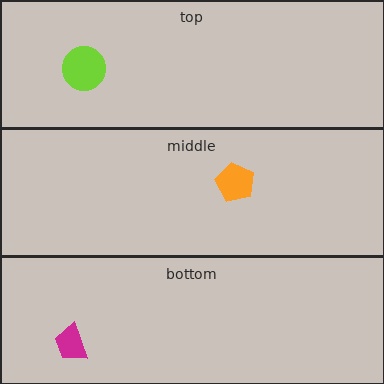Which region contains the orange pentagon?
The middle region.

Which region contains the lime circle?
The top region.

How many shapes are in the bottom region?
1.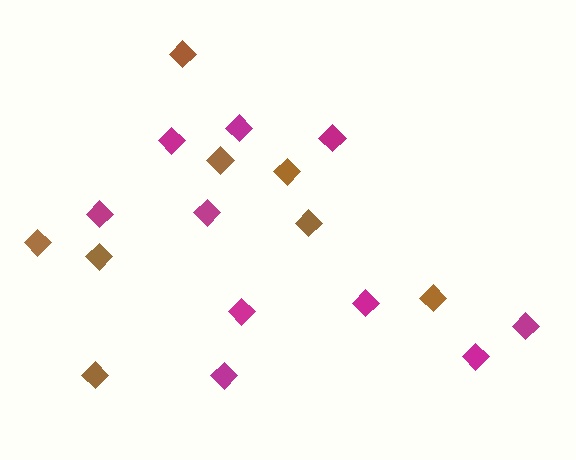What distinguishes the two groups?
There are 2 groups: one group of magenta diamonds (10) and one group of brown diamonds (8).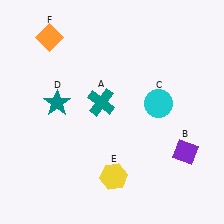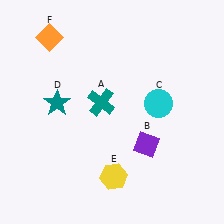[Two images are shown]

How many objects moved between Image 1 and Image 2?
1 object moved between the two images.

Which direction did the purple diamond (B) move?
The purple diamond (B) moved left.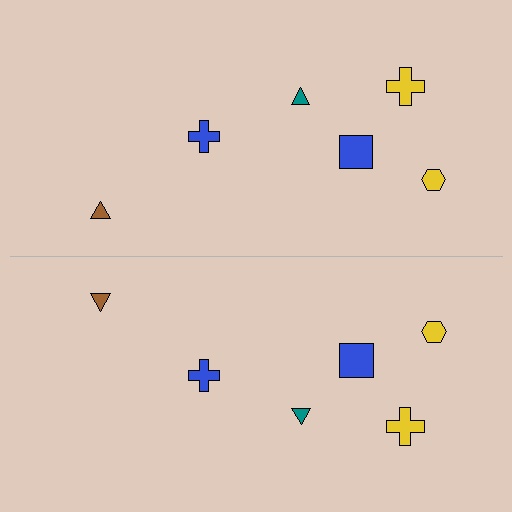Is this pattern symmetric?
Yes, this pattern has bilateral (reflection) symmetry.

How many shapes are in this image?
There are 12 shapes in this image.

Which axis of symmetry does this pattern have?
The pattern has a horizontal axis of symmetry running through the center of the image.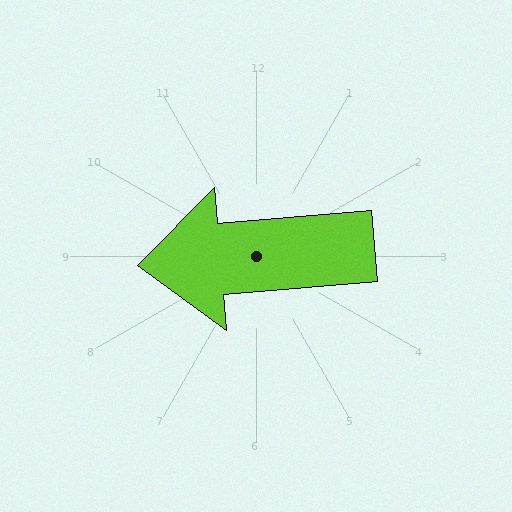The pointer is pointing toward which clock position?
Roughly 9 o'clock.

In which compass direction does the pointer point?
West.